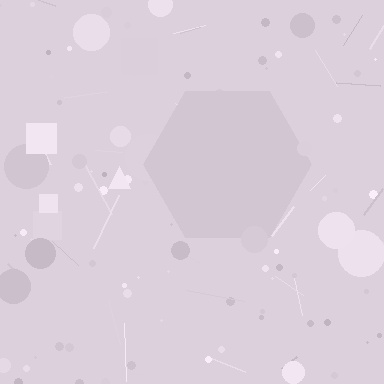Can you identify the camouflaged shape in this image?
The camouflaged shape is a hexagon.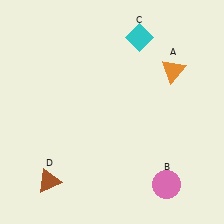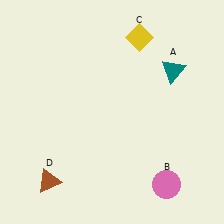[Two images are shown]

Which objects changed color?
A changed from orange to teal. C changed from cyan to yellow.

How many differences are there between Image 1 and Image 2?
There are 2 differences between the two images.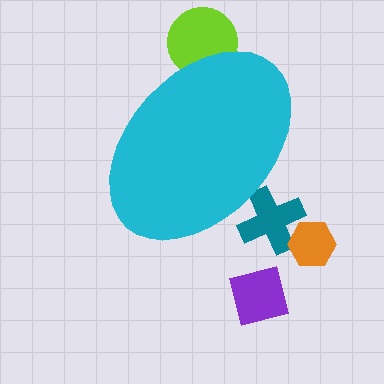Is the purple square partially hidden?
No, the purple square is fully visible.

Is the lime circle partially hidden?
Yes, the lime circle is partially hidden behind the cyan ellipse.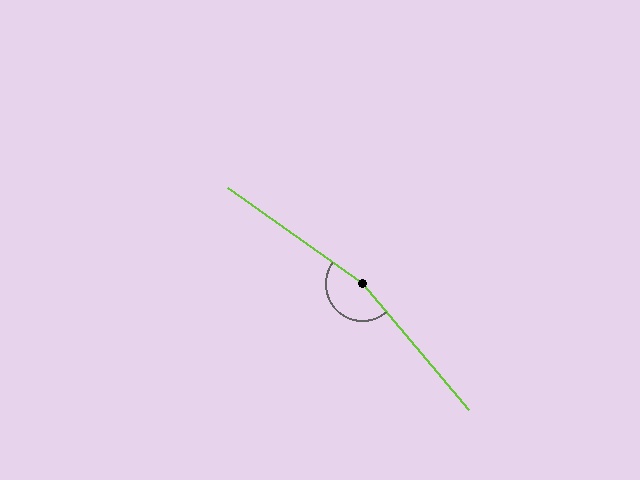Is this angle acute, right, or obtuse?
It is obtuse.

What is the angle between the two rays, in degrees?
Approximately 166 degrees.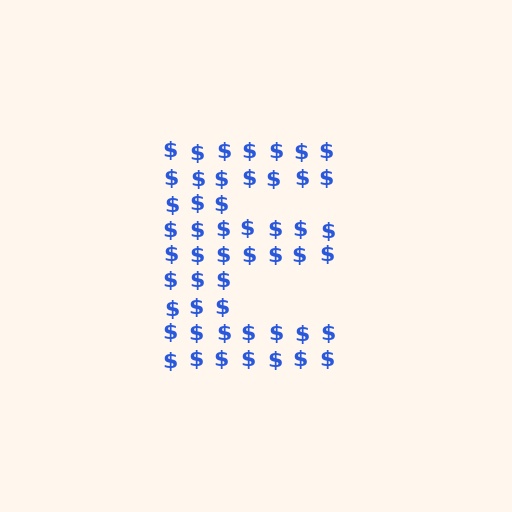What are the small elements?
The small elements are dollar signs.